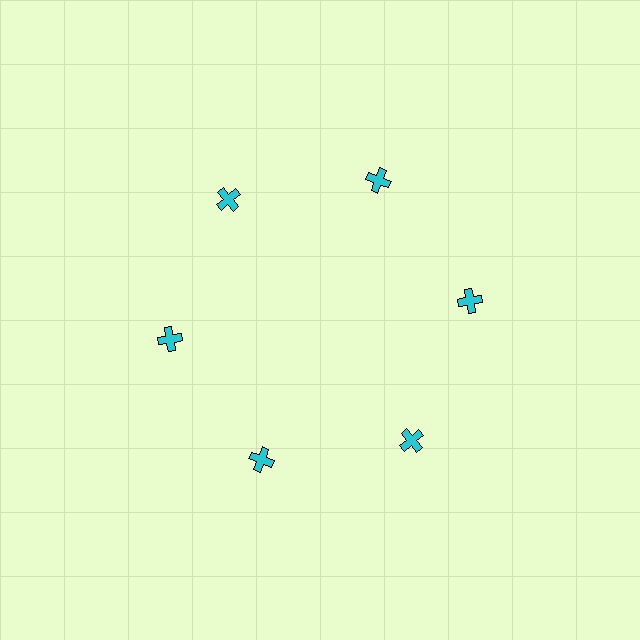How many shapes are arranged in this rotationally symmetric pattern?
There are 6 shapes, arranged in 6 groups of 1.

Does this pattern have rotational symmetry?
Yes, this pattern has 6-fold rotational symmetry. It looks the same after rotating 60 degrees around the center.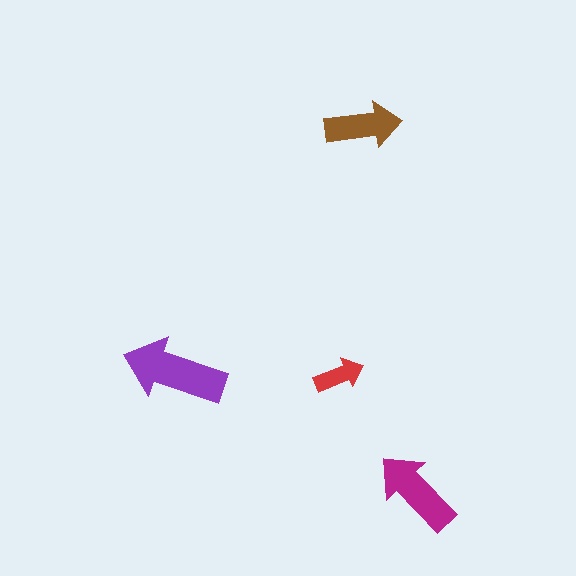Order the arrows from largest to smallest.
the purple one, the magenta one, the brown one, the red one.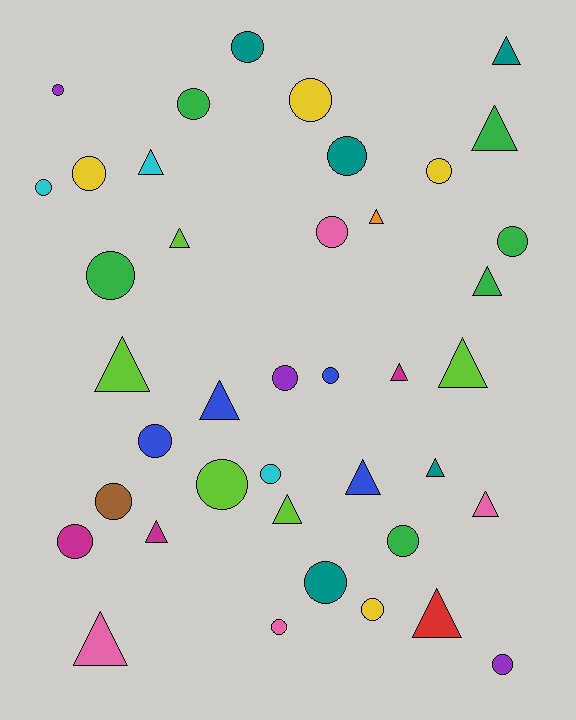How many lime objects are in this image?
There are 5 lime objects.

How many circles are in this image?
There are 23 circles.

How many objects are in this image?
There are 40 objects.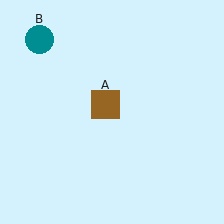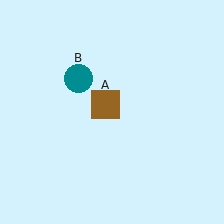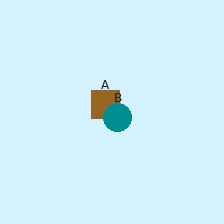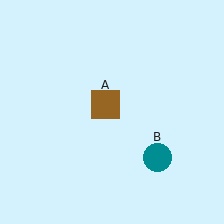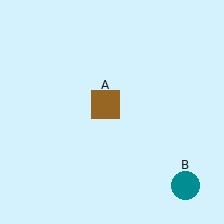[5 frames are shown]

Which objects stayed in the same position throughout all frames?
Brown square (object A) remained stationary.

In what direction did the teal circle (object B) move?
The teal circle (object B) moved down and to the right.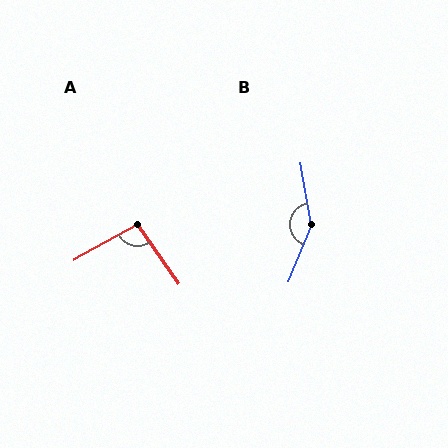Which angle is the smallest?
A, at approximately 95 degrees.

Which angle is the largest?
B, at approximately 148 degrees.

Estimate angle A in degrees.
Approximately 95 degrees.